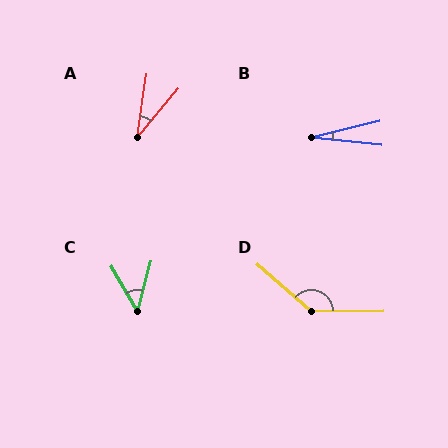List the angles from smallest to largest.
B (20°), A (32°), C (46°), D (139°).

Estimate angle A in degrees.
Approximately 32 degrees.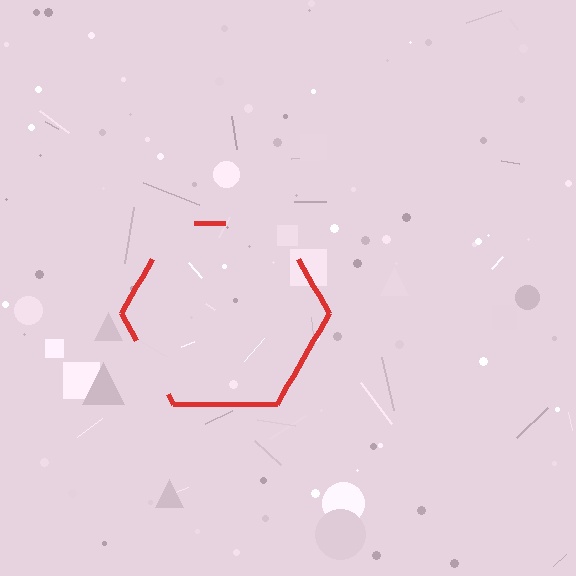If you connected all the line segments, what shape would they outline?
They would outline a hexagon.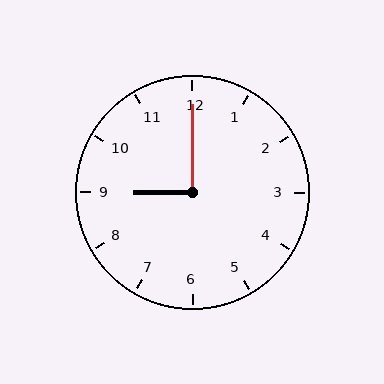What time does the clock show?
9:00.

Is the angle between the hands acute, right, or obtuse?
It is right.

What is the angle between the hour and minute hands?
Approximately 90 degrees.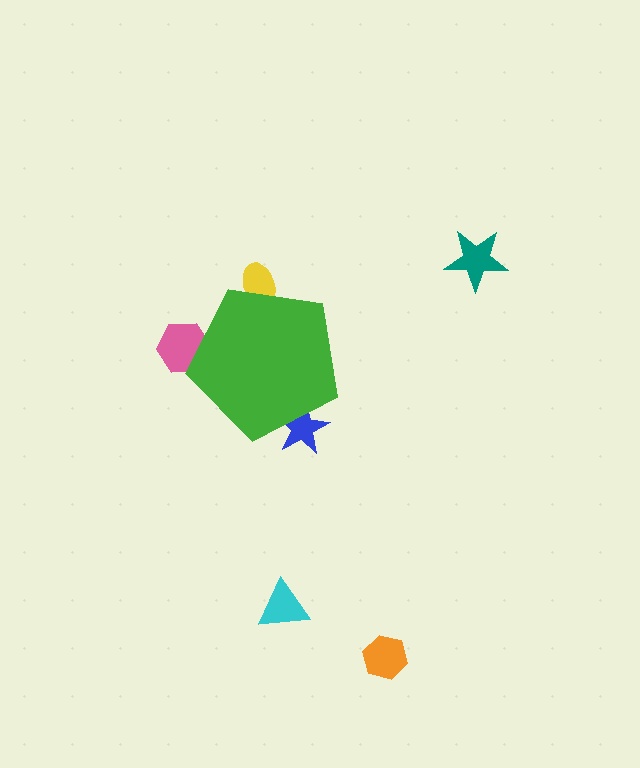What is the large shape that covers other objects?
A green pentagon.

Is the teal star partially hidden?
No, the teal star is fully visible.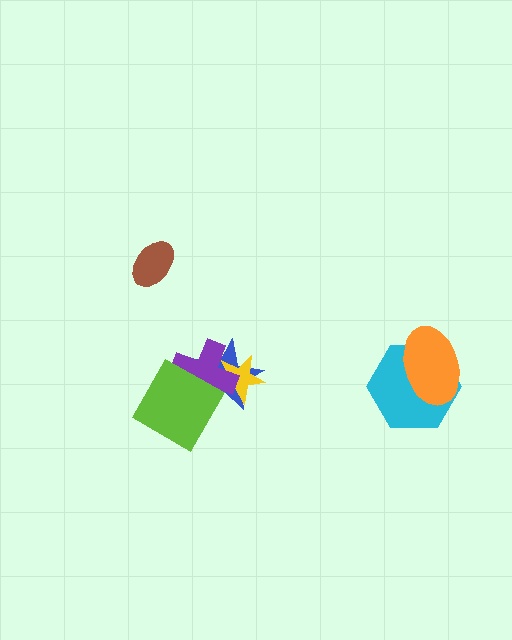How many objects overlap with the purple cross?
3 objects overlap with the purple cross.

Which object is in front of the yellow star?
The purple cross is in front of the yellow star.